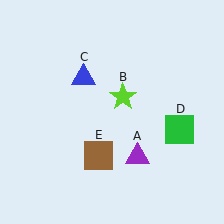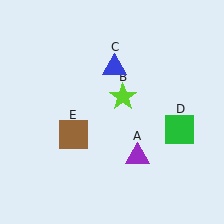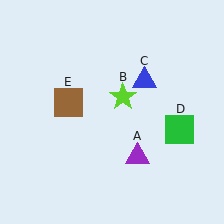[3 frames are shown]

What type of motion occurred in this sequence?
The blue triangle (object C), brown square (object E) rotated clockwise around the center of the scene.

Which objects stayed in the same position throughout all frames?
Purple triangle (object A) and lime star (object B) and green square (object D) remained stationary.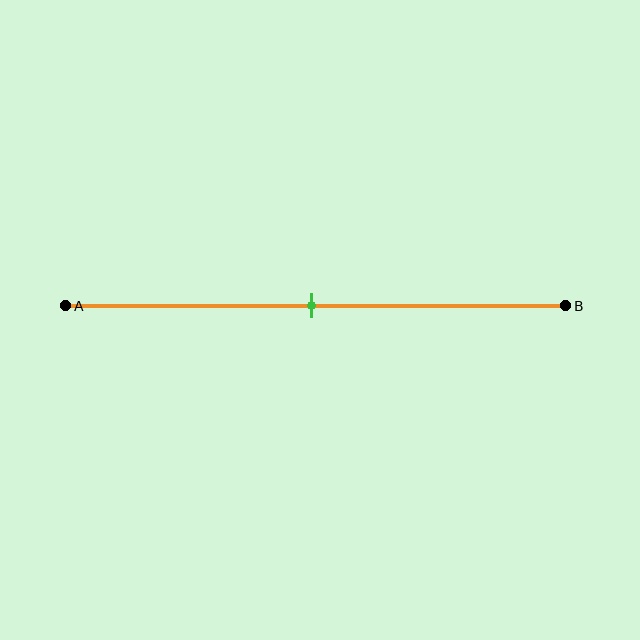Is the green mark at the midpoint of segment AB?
Yes, the mark is approximately at the midpoint.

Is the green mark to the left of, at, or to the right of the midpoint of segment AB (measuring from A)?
The green mark is approximately at the midpoint of segment AB.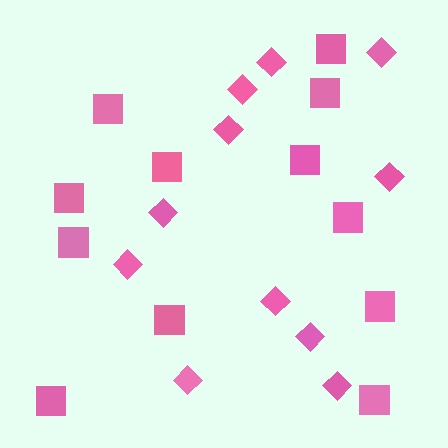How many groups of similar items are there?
There are 2 groups: one group of squares (12) and one group of diamonds (11).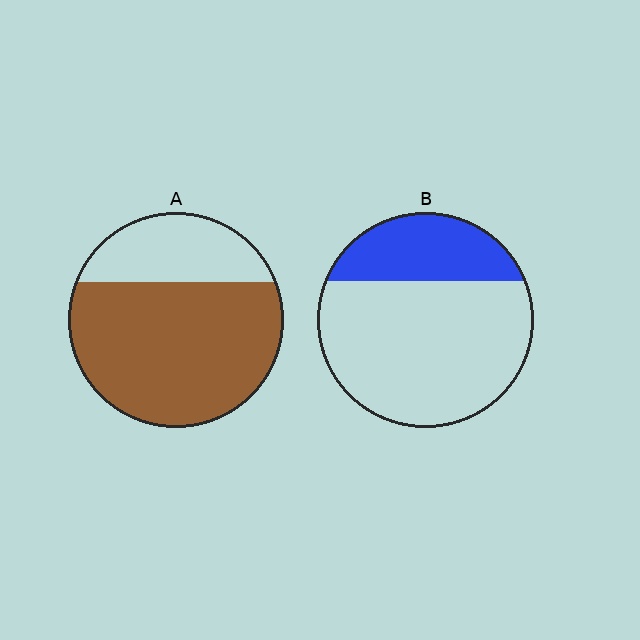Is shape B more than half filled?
No.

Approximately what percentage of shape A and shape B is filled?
A is approximately 70% and B is approximately 30%.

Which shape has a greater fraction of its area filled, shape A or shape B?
Shape A.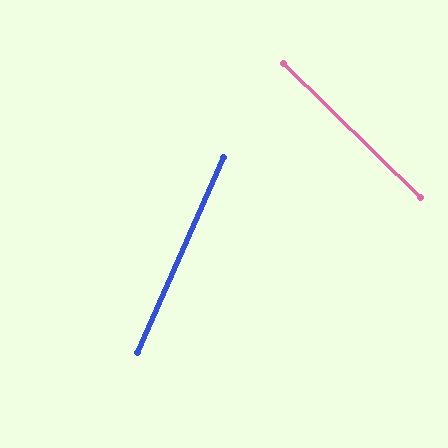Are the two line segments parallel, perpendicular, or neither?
Neither parallel nor perpendicular — they differ by about 69°.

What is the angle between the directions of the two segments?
Approximately 69 degrees.